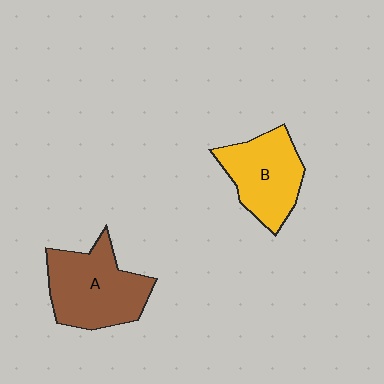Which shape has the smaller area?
Shape B (yellow).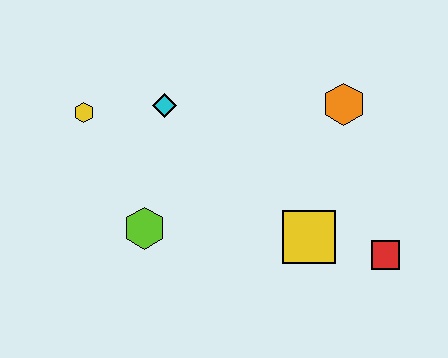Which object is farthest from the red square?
The yellow hexagon is farthest from the red square.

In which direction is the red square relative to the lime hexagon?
The red square is to the right of the lime hexagon.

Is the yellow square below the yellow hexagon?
Yes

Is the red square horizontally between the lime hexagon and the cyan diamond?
No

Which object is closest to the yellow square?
The red square is closest to the yellow square.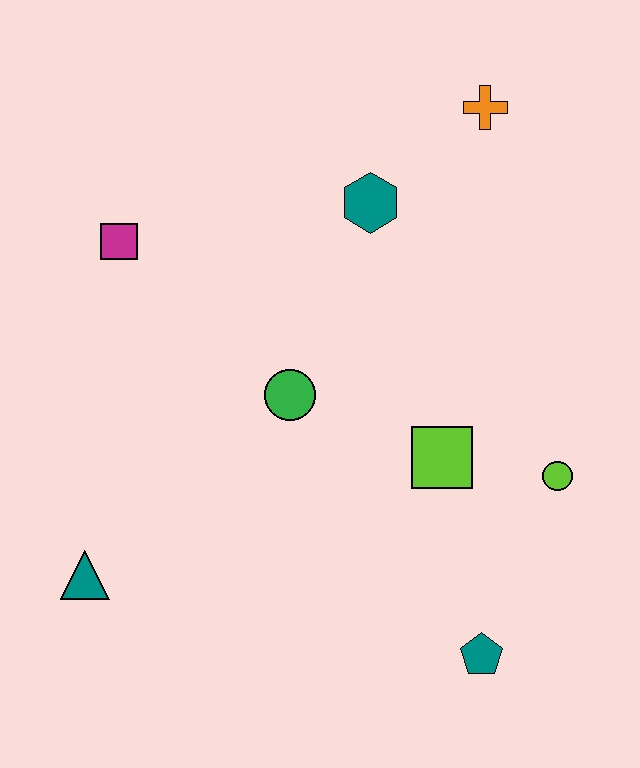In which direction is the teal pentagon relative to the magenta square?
The teal pentagon is below the magenta square.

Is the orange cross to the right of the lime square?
Yes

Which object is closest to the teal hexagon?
The orange cross is closest to the teal hexagon.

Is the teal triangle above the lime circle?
No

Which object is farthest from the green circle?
The orange cross is farthest from the green circle.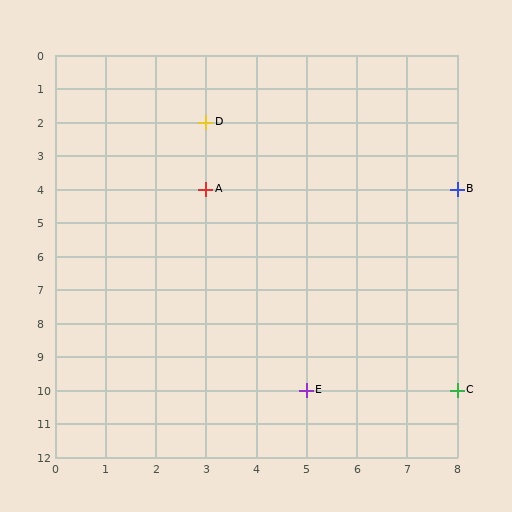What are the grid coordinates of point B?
Point B is at grid coordinates (8, 4).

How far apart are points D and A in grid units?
Points D and A are 2 rows apart.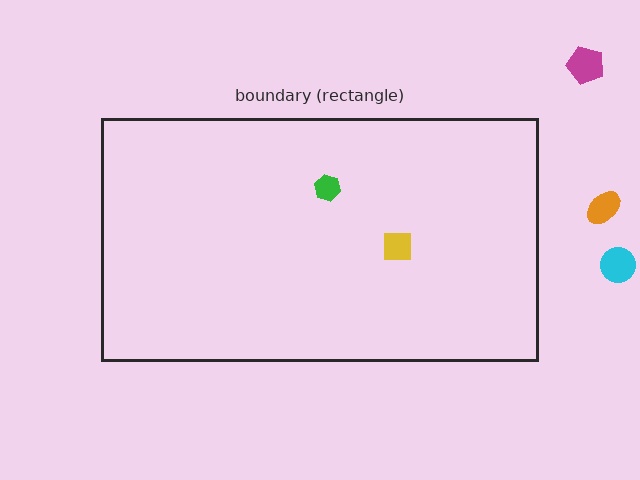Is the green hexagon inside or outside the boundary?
Inside.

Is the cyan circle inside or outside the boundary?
Outside.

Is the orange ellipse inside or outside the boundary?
Outside.